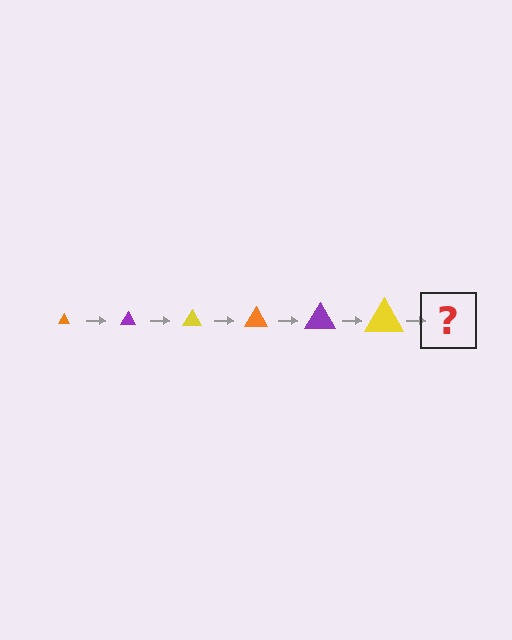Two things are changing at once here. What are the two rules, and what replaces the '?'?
The two rules are that the triangle grows larger each step and the color cycles through orange, purple, and yellow. The '?' should be an orange triangle, larger than the previous one.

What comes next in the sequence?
The next element should be an orange triangle, larger than the previous one.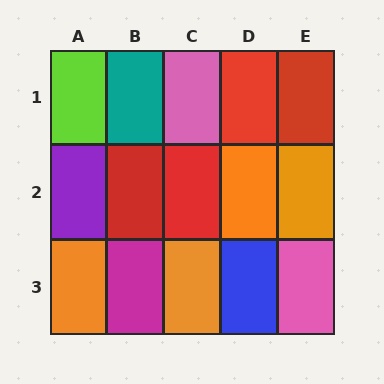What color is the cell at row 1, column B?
Teal.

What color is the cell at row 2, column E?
Orange.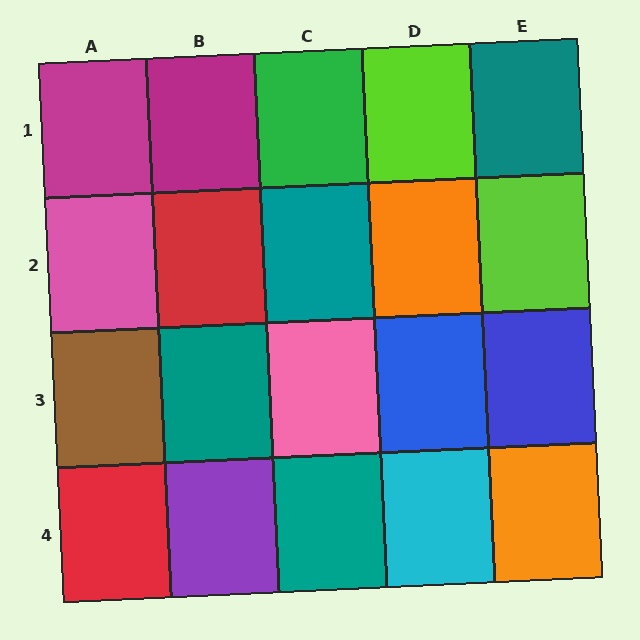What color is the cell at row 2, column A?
Pink.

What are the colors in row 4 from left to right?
Red, purple, teal, cyan, orange.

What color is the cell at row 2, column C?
Teal.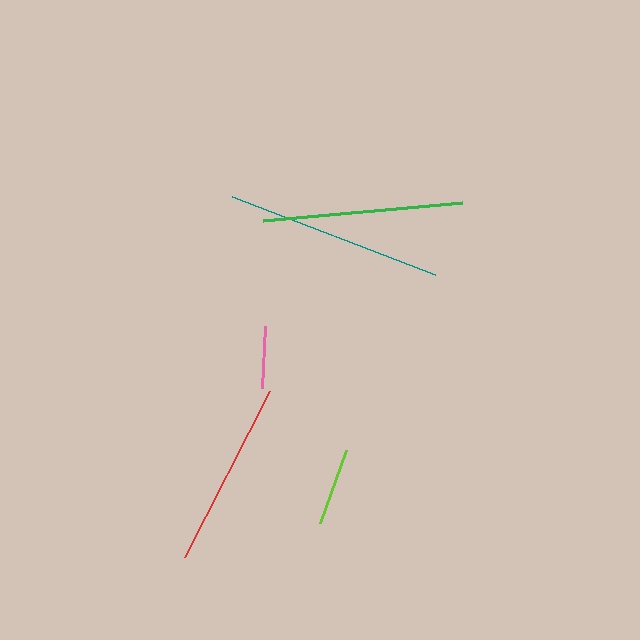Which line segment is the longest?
The teal line is the longest at approximately 217 pixels.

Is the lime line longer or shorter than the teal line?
The teal line is longer than the lime line.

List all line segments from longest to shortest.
From longest to shortest: teal, green, red, lime, pink.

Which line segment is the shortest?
The pink line is the shortest at approximately 62 pixels.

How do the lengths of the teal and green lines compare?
The teal and green lines are approximately the same length.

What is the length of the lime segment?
The lime segment is approximately 78 pixels long.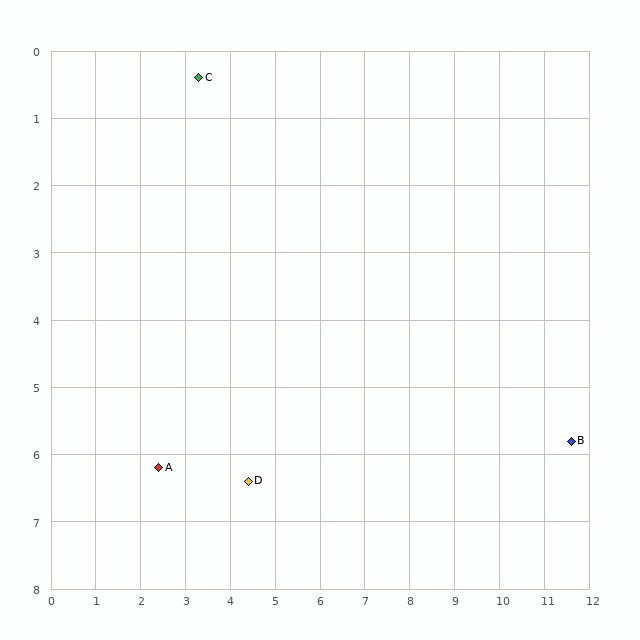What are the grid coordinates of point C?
Point C is at approximately (3.3, 0.4).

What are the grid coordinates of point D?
Point D is at approximately (4.4, 6.4).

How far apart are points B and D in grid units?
Points B and D are about 7.2 grid units apart.